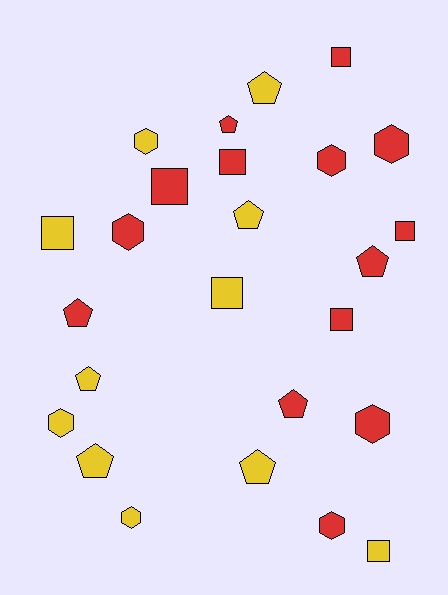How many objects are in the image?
There are 25 objects.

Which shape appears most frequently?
Pentagon, with 9 objects.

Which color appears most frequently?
Red, with 14 objects.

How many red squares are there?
There are 5 red squares.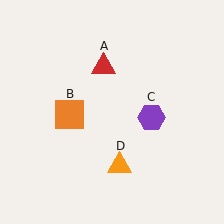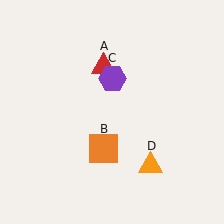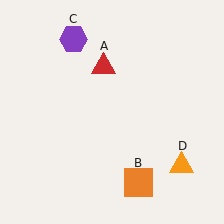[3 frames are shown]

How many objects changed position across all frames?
3 objects changed position: orange square (object B), purple hexagon (object C), orange triangle (object D).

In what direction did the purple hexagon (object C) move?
The purple hexagon (object C) moved up and to the left.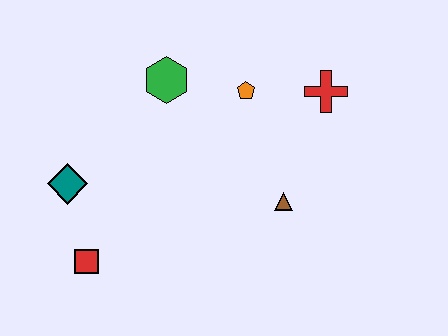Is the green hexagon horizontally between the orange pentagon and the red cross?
No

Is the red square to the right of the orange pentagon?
No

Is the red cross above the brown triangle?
Yes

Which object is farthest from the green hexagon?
The red square is farthest from the green hexagon.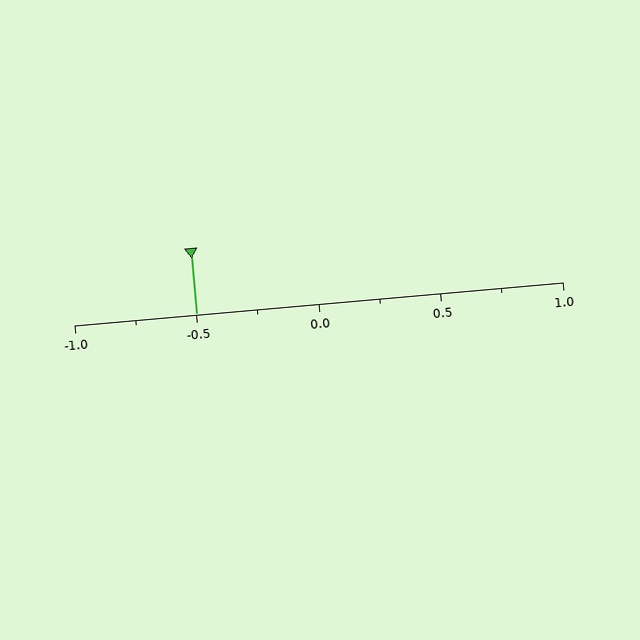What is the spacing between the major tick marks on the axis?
The major ticks are spaced 0.5 apart.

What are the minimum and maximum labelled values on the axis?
The axis runs from -1.0 to 1.0.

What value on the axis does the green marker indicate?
The marker indicates approximately -0.5.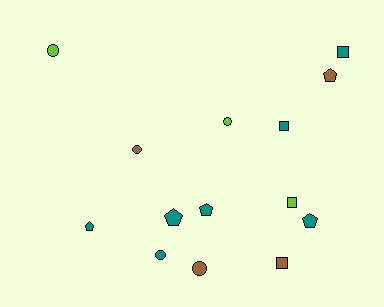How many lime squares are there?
There is 1 lime square.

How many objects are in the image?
There are 14 objects.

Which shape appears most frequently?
Circle, with 5 objects.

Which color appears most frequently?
Teal, with 7 objects.